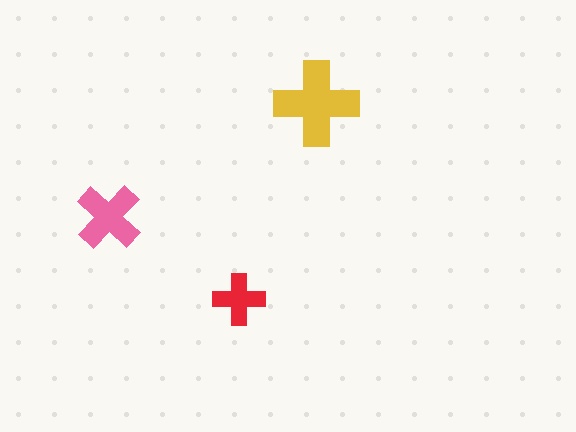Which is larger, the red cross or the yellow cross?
The yellow one.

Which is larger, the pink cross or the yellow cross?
The yellow one.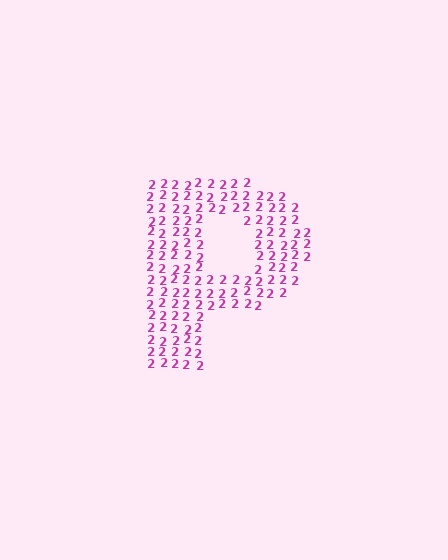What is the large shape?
The large shape is the letter P.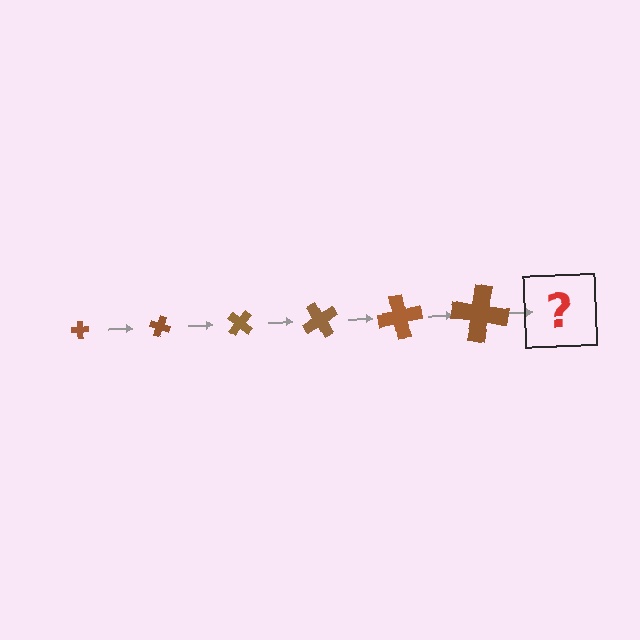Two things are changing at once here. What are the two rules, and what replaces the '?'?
The two rules are that the cross grows larger each step and it rotates 20 degrees each step. The '?' should be a cross, larger than the previous one and rotated 120 degrees from the start.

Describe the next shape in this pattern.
It should be a cross, larger than the previous one and rotated 120 degrees from the start.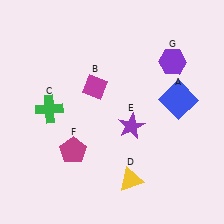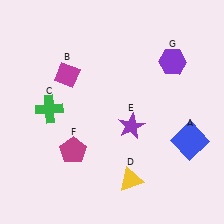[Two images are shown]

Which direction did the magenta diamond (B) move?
The magenta diamond (B) moved left.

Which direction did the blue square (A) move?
The blue square (A) moved down.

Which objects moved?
The objects that moved are: the blue square (A), the magenta diamond (B).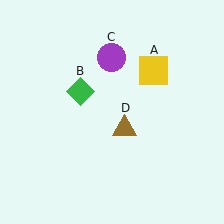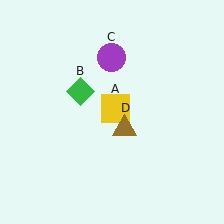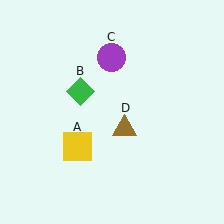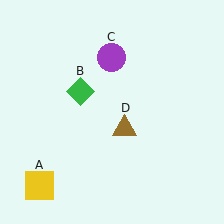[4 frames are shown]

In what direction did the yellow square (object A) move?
The yellow square (object A) moved down and to the left.